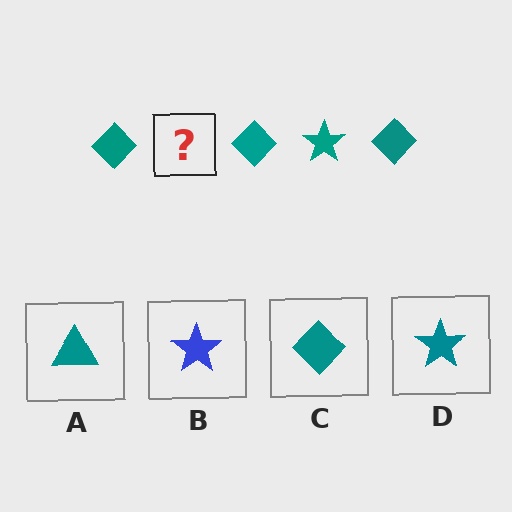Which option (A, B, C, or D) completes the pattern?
D.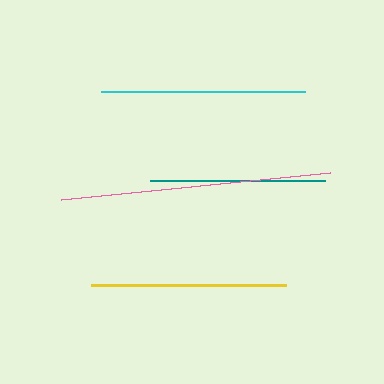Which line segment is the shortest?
The teal line is the shortest at approximately 175 pixels.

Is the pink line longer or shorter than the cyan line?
The pink line is longer than the cyan line.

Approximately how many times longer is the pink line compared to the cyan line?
The pink line is approximately 1.3 times the length of the cyan line.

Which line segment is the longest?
The pink line is the longest at approximately 270 pixels.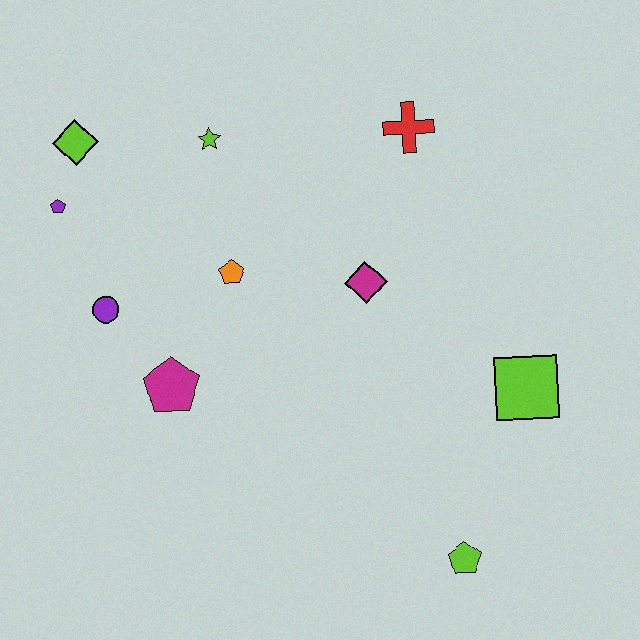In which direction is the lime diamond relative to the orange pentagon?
The lime diamond is to the left of the orange pentagon.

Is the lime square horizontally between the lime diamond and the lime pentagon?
No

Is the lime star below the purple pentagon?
No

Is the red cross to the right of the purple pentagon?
Yes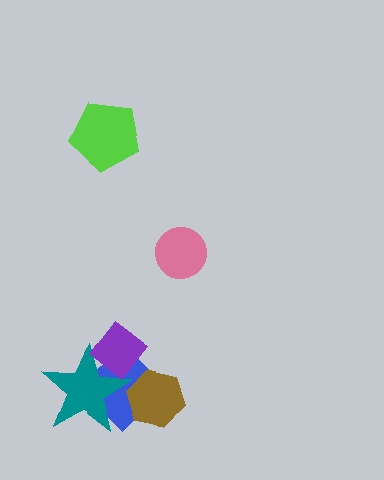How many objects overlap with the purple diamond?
2 objects overlap with the purple diamond.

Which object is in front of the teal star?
The purple diamond is in front of the teal star.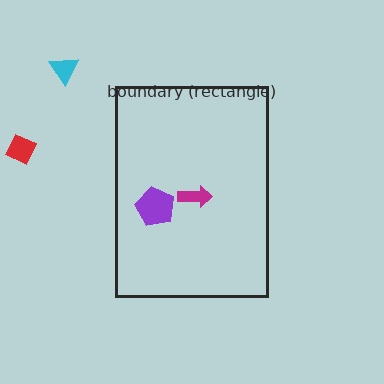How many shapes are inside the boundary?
2 inside, 2 outside.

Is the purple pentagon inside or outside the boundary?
Inside.